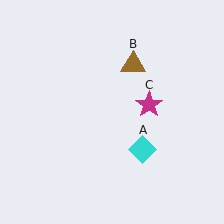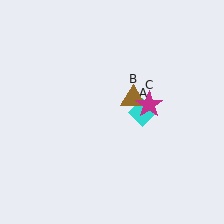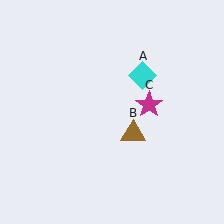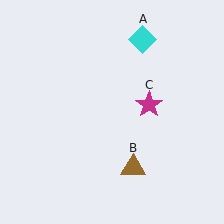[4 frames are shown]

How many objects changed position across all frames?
2 objects changed position: cyan diamond (object A), brown triangle (object B).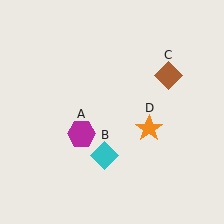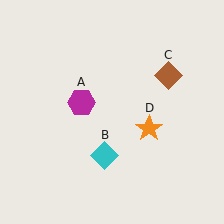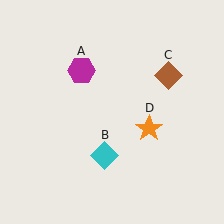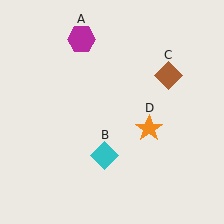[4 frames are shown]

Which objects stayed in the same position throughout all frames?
Cyan diamond (object B) and brown diamond (object C) and orange star (object D) remained stationary.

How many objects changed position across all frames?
1 object changed position: magenta hexagon (object A).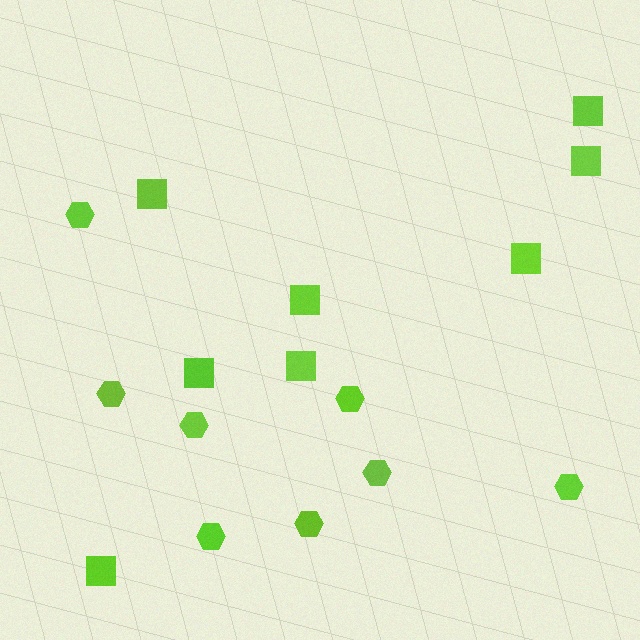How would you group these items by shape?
There are 2 groups: one group of hexagons (8) and one group of squares (8).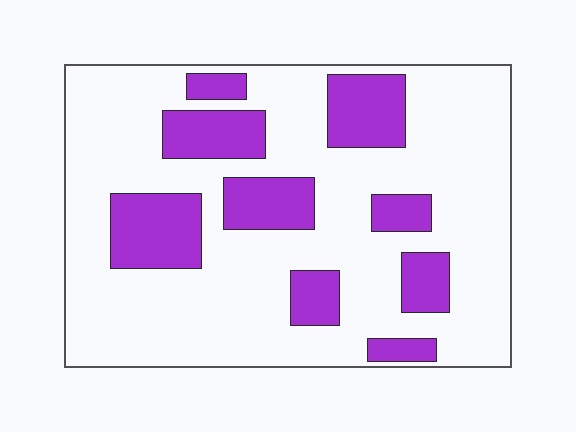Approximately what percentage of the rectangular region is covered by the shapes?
Approximately 25%.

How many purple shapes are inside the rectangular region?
9.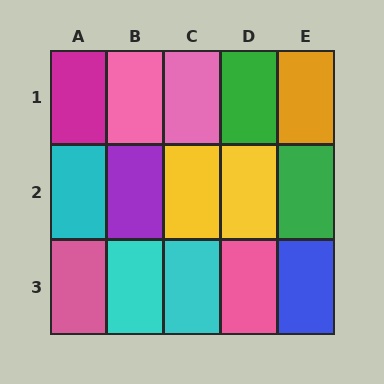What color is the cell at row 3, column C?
Cyan.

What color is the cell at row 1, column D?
Green.